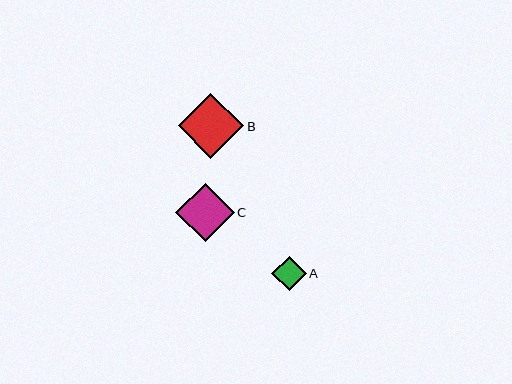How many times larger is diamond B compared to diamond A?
Diamond B is approximately 1.9 times the size of diamond A.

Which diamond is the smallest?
Diamond A is the smallest with a size of approximately 34 pixels.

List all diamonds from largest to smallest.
From largest to smallest: B, C, A.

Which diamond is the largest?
Diamond B is the largest with a size of approximately 66 pixels.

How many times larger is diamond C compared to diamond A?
Diamond C is approximately 1.7 times the size of diamond A.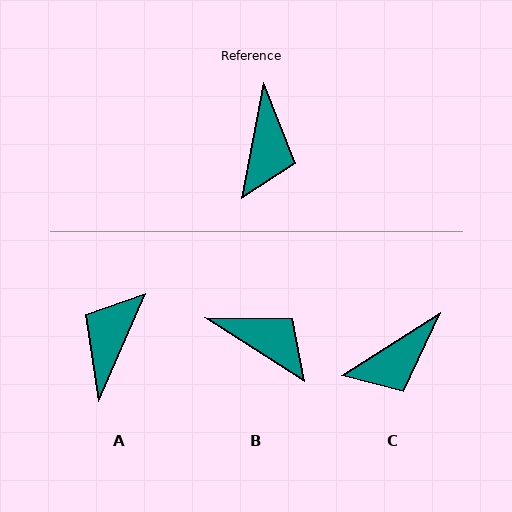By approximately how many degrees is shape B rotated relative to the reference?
Approximately 68 degrees counter-clockwise.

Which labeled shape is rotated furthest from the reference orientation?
A, about 167 degrees away.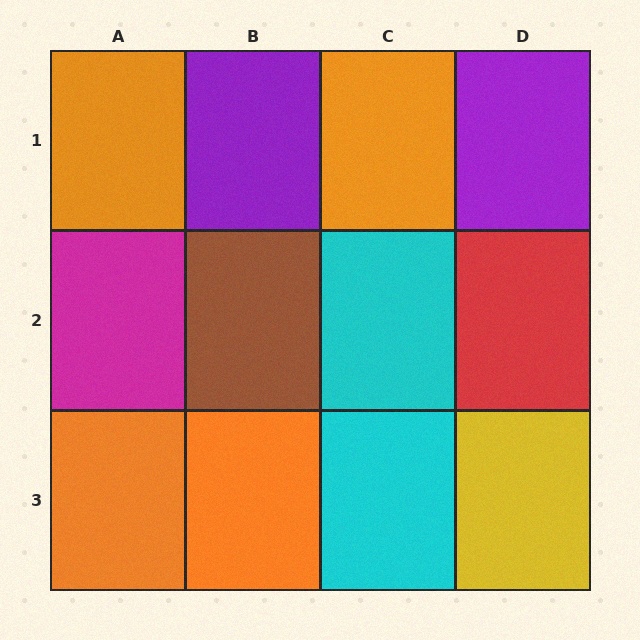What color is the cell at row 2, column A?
Magenta.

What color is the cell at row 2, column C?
Cyan.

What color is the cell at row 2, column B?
Brown.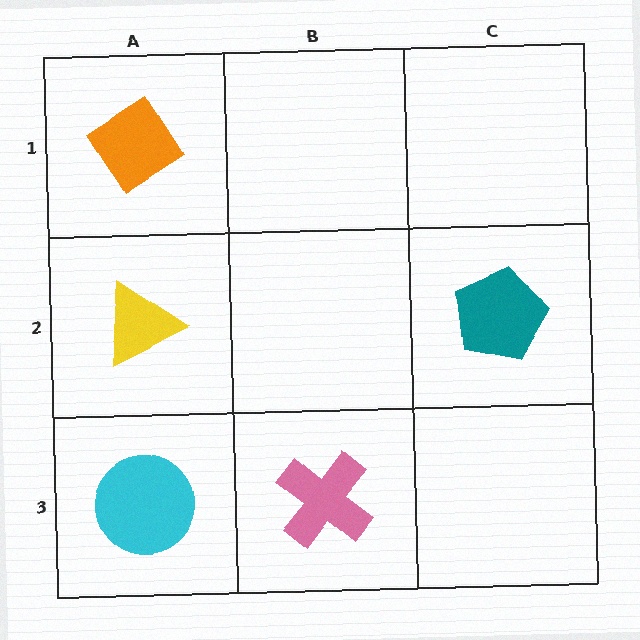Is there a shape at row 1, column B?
No, that cell is empty.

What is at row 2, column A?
A yellow triangle.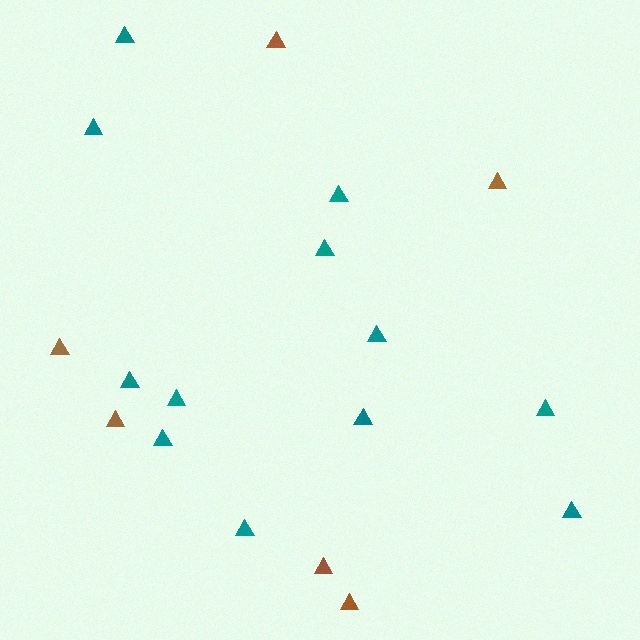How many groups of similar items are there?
There are 2 groups: one group of teal triangles (12) and one group of brown triangles (6).